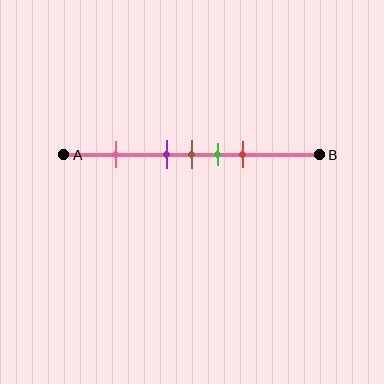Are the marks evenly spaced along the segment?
No, the marks are not evenly spaced.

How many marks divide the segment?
There are 5 marks dividing the segment.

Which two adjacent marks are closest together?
The purple and brown marks are the closest adjacent pair.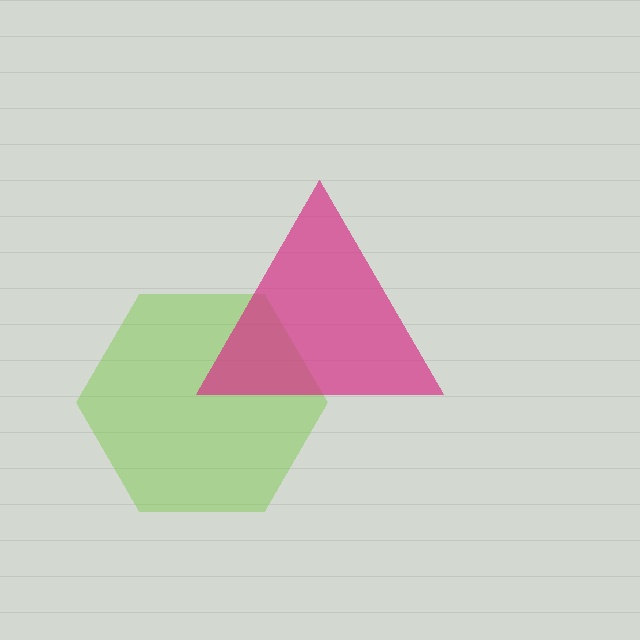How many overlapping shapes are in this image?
There are 2 overlapping shapes in the image.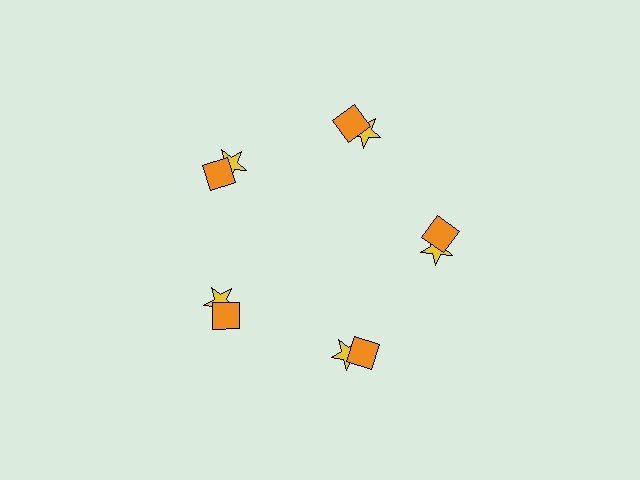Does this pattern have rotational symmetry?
Yes, this pattern has 5-fold rotational symmetry. It looks the same after rotating 72 degrees around the center.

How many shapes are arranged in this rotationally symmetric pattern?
There are 10 shapes, arranged in 5 groups of 2.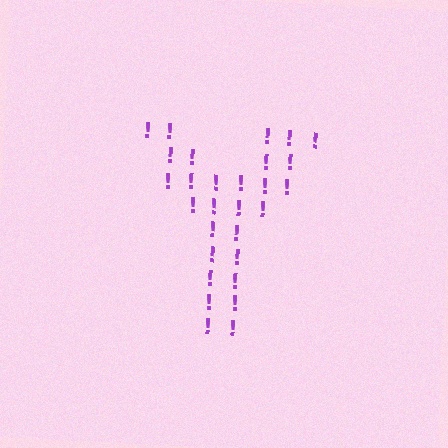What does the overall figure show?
The overall figure shows the letter Y.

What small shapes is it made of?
It is made of small exclamation marks.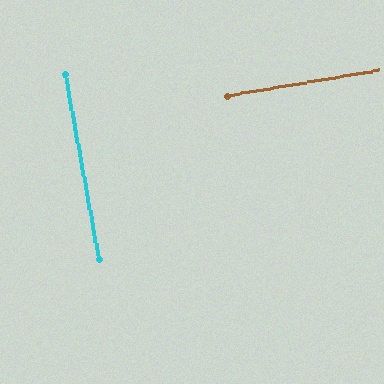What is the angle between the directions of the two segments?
Approximately 89 degrees.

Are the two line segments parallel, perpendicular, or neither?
Perpendicular — they meet at approximately 89°.